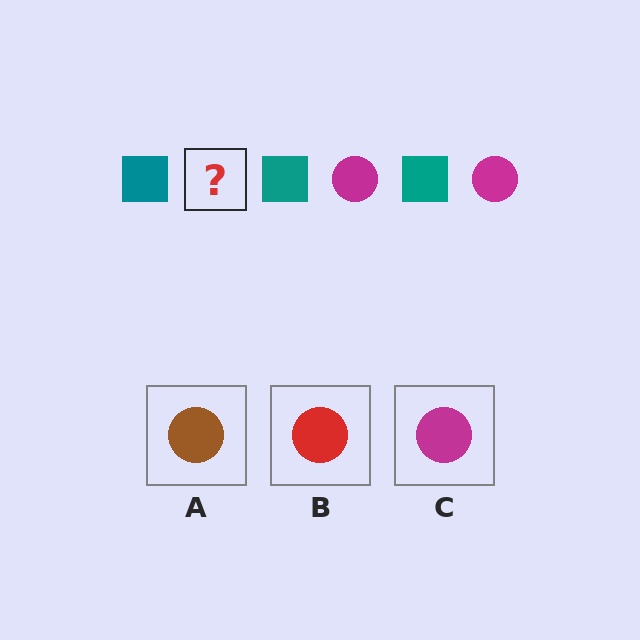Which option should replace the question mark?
Option C.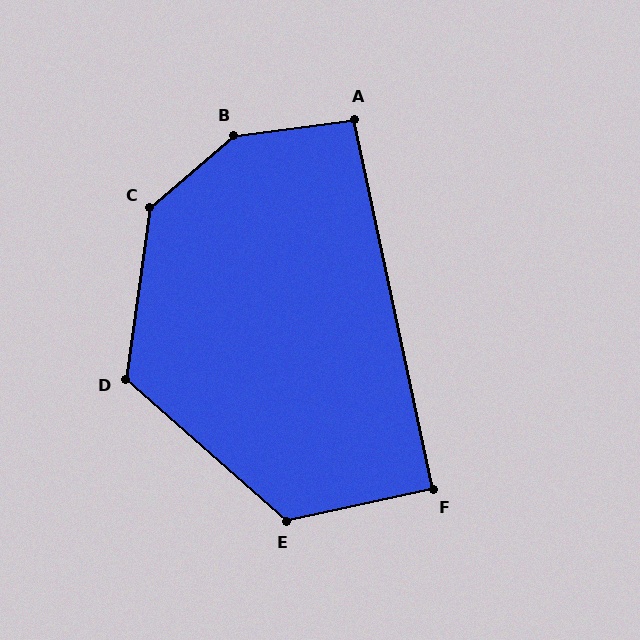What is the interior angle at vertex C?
Approximately 139 degrees (obtuse).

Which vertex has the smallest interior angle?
F, at approximately 90 degrees.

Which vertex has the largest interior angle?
B, at approximately 147 degrees.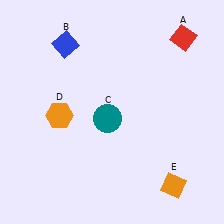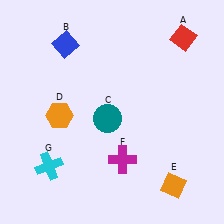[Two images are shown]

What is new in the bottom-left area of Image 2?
A cyan cross (G) was added in the bottom-left area of Image 2.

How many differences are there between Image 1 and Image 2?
There are 2 differences between the two images.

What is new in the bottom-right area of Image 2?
A magenta cross (F) was added in the bottom-right area of Image 2.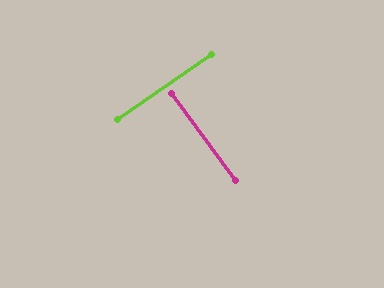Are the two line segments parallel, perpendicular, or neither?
Perpendicular — they meet at approximately 88°.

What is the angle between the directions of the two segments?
Approximately 88 degrees.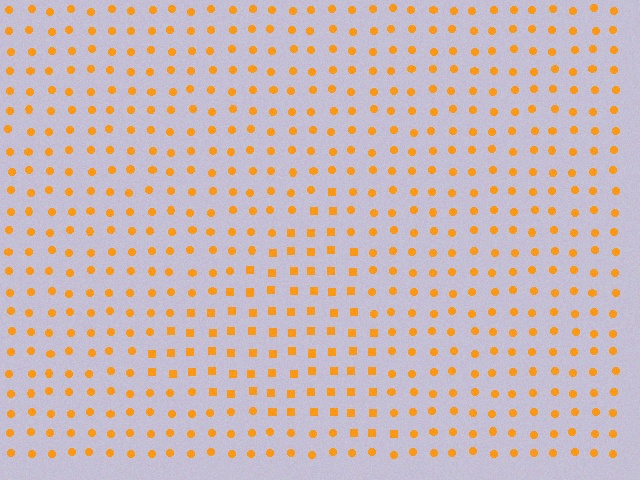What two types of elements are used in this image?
The image uses squares inside the triangle region and circles outside it.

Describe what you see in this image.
The image is filled with small orange elements arranged in a uniform grid. A triangle-shaped region contains squares, while the surrounding area contains circles. The boundary is defined purely by the change in element shape.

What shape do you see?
I see a triangle.